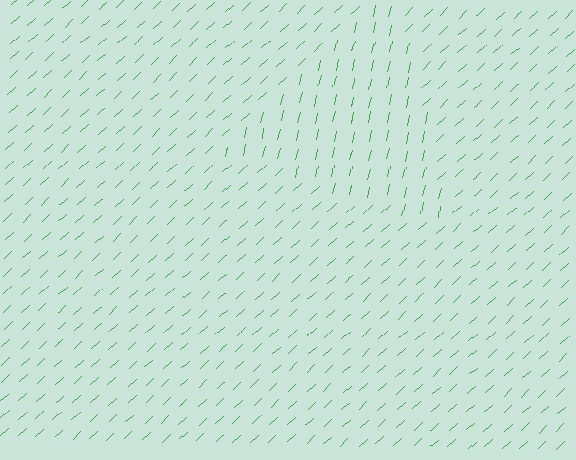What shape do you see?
I see a triangle.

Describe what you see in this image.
The image is filled with small green line segments. A triangle region in the image has lines oriented differently from the surrounding lines, creating a visible texture boundary.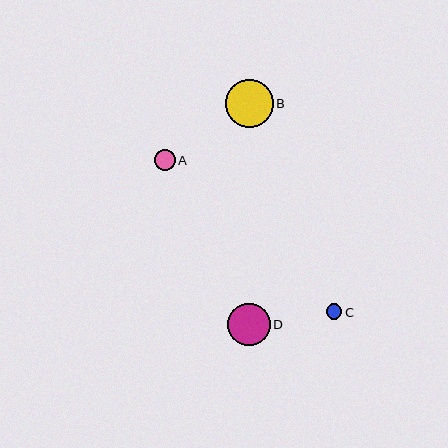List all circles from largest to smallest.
From largest to smallest: B, D, A, C.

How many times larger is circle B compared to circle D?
Circle B is approximately 1.1 times the size of circle D.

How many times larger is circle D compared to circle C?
Circle D is approximately 2.6 times the size of circle C.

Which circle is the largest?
Circle B is the largest with a size of approximately 48 pixels.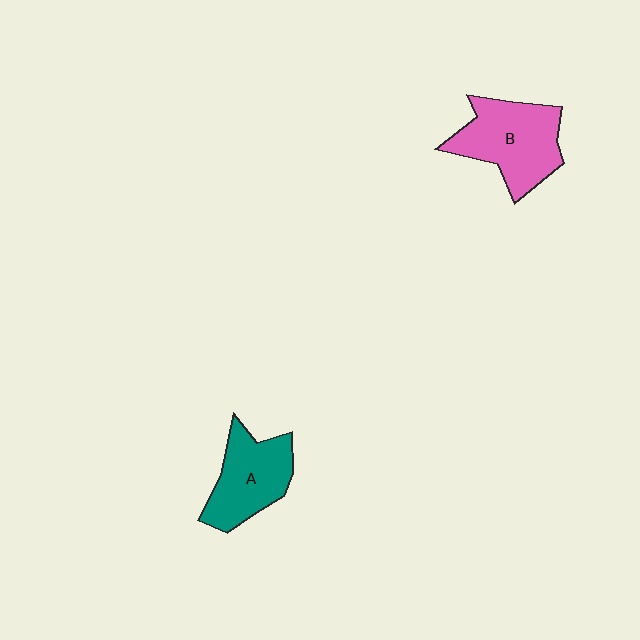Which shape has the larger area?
Shape B (pink).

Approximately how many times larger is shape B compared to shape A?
Approximately 1.2 times.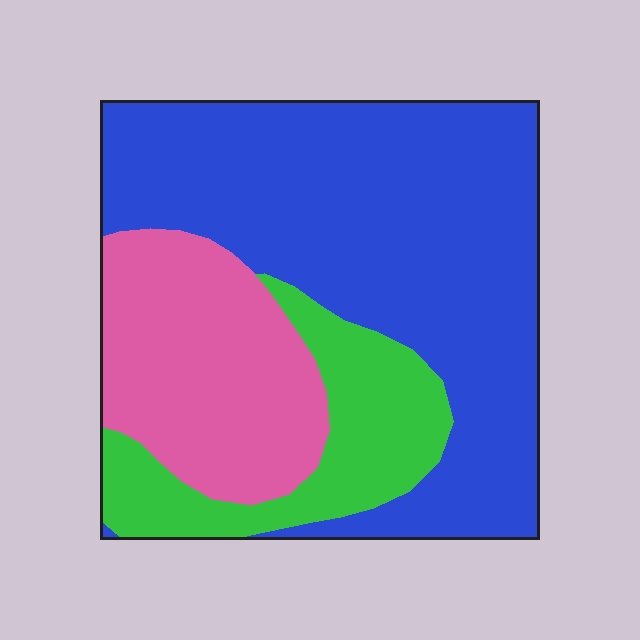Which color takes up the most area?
Blue, at roughly 55%.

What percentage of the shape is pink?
Pink takes up between a sixth and a third of the shape.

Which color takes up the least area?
Green, at roughly 20%.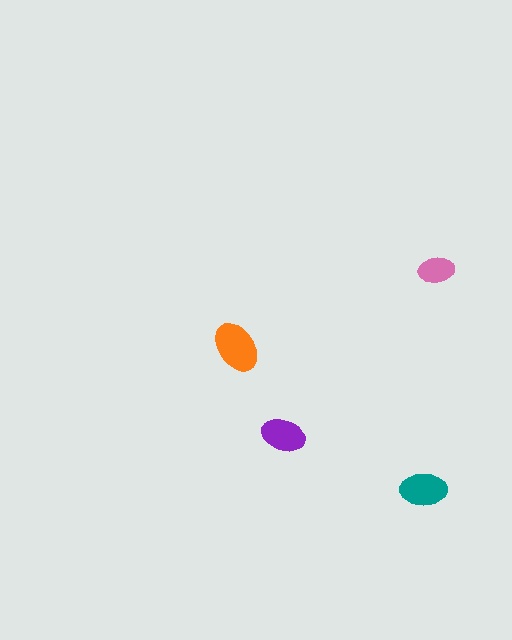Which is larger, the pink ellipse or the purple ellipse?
The purple one.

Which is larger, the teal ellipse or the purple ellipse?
The teal one.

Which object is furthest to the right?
The pink ellipse is rightmost.